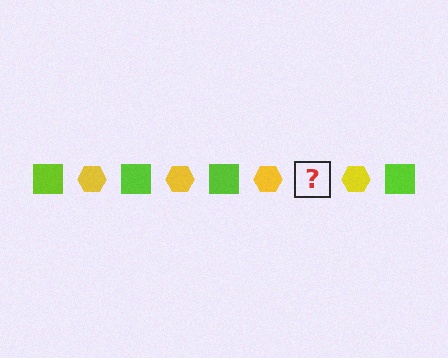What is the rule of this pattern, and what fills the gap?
The rule is that the pattern alternates between lime square and yellow hexagon. The gap should be filled with a lime square.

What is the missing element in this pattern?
The missing element is a lime square.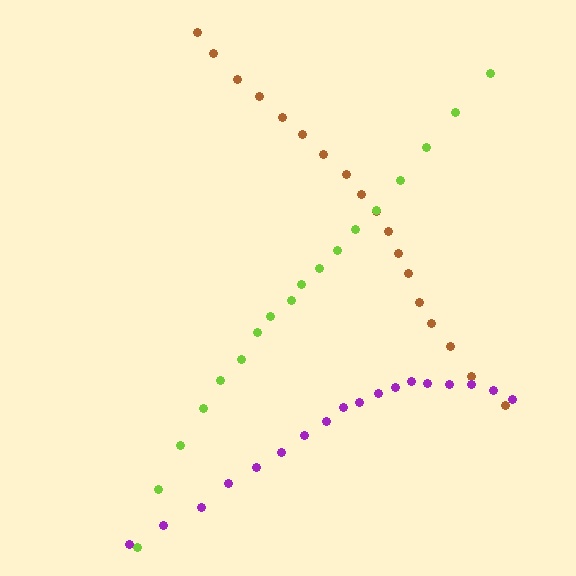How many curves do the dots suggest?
There are 3 distinct paths.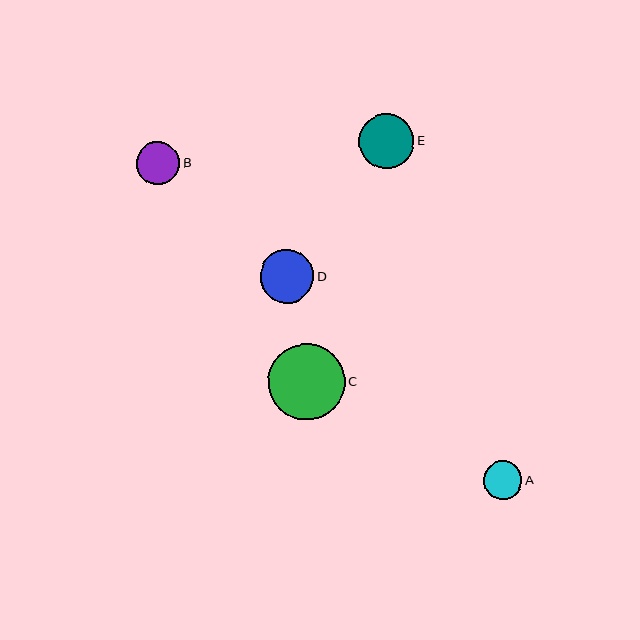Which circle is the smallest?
Circle A is the smallest with a size of approximately 38 pixels.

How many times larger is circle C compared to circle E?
Circle C is approximately 1.4 times the size of circle E.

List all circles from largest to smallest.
From largest to smallest: C, E, D, B, A.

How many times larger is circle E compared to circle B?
Circle E is approximately 1.3 times the size of circle B.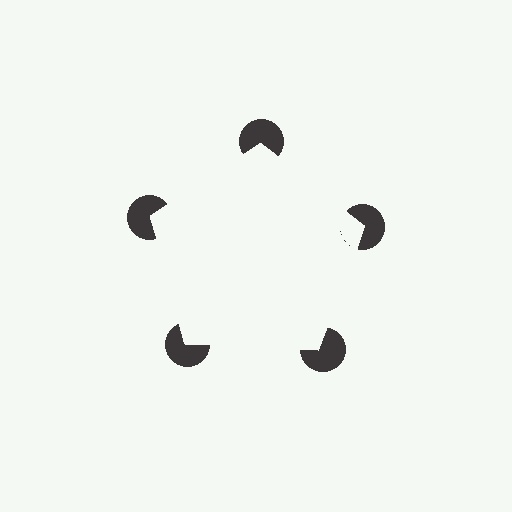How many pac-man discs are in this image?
There are 5 — one at each vertex of the illusory pentagon.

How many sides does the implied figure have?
5 sides.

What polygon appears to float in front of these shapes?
An illusory pentagon — its edges are inferred from the aligned wedge cuts in the pac-man discs, not physically drawn.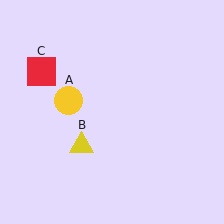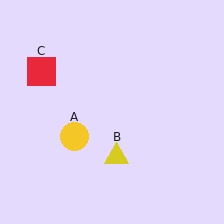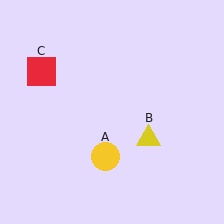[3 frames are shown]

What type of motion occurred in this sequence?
The yellow circle (object A), yellow triangle (object B) rotated counterclockwise around the center of the scene.